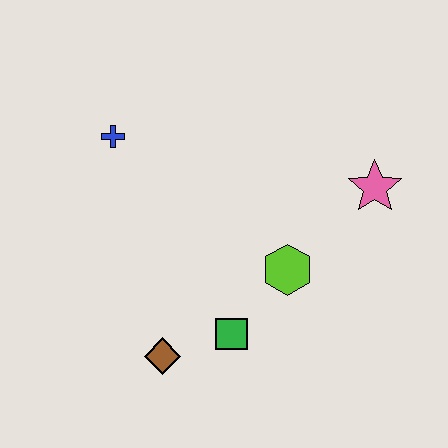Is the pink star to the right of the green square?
Yes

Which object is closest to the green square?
The brown diamond is closest to the green square.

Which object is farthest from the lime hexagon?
The blue cross is farthest from the lime hexagon.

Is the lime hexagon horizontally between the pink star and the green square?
Yes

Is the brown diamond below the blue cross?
Yes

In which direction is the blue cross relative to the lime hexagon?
The blue cross is to the left of the lime hexagon.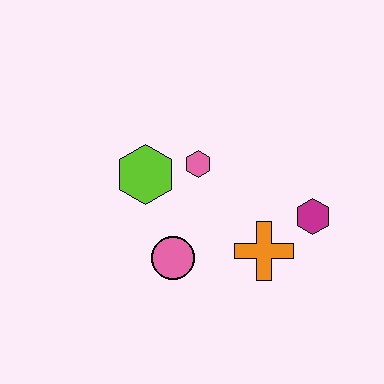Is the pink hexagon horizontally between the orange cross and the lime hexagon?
Yes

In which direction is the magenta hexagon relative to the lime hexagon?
The magenta hexagon is to the right of the lime hexagon.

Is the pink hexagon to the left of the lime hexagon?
No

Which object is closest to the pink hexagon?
The lime hexagon is closest to the pink hexagon.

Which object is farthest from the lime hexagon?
The magenta hexagon is farthest from the lime hexagon.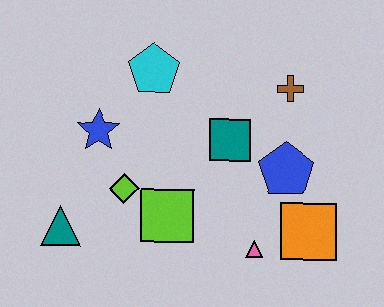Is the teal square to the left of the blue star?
No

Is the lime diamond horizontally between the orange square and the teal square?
No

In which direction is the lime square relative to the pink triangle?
The lime square is to the left of the pink triangle.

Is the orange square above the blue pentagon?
No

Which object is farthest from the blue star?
The orange square is farthest from the blue star.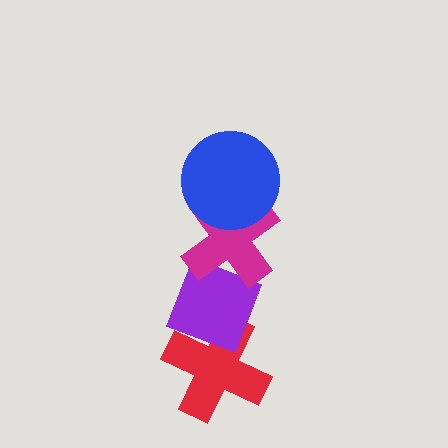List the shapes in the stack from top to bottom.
From top to bottom: the blue circle, the magenta cross, the purple diamond, the red cross.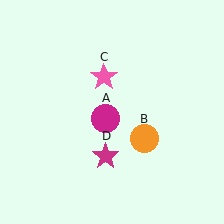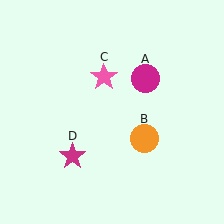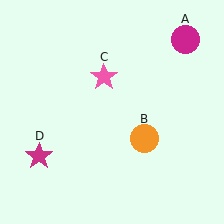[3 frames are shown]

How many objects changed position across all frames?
2 objects changed position: magenta circle (object A), magenta star (object D).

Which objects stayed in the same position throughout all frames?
Orange circle (object B) and pink star (object C) remained stationary.